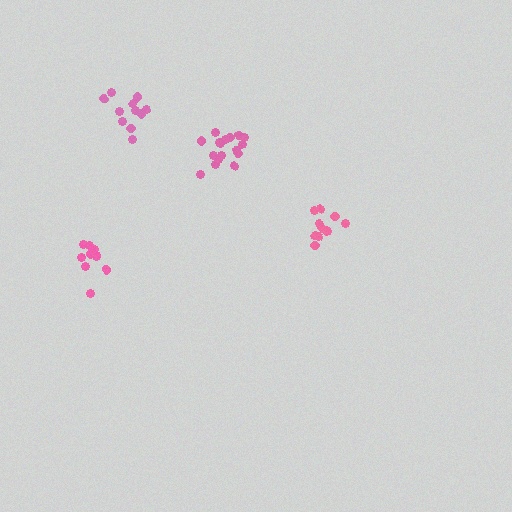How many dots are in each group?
Group 1: 11 dots, Group 2: 11 dots, Group 3: 17 dots, Group 4: 11 dots (50 total).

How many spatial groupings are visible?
There are 4 spatial groupings.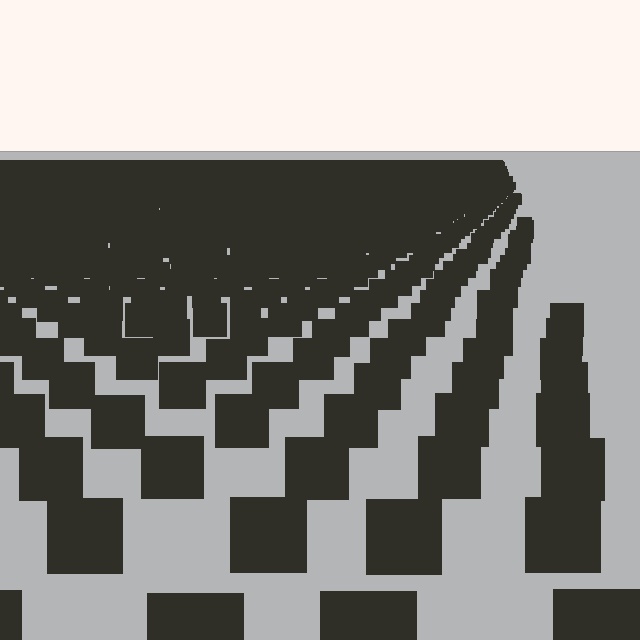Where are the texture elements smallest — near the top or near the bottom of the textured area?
Near the top.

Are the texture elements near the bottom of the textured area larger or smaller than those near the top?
Larger. Near the bottom, elements are closer to the viewer and appear at a bigger on-screen size.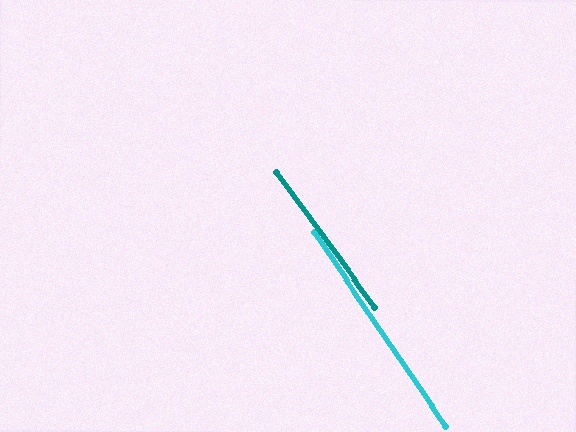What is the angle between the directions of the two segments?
Approximately 2 degrees.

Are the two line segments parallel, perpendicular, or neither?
Parallel — their directions differ by only 1.9°.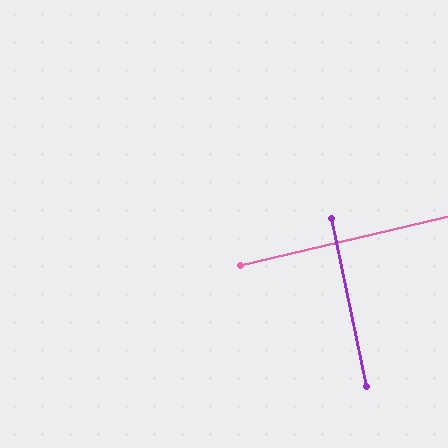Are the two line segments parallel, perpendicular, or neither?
Perpendicular — they meet at approximately 89°.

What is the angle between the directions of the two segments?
Approximately 89 degrees.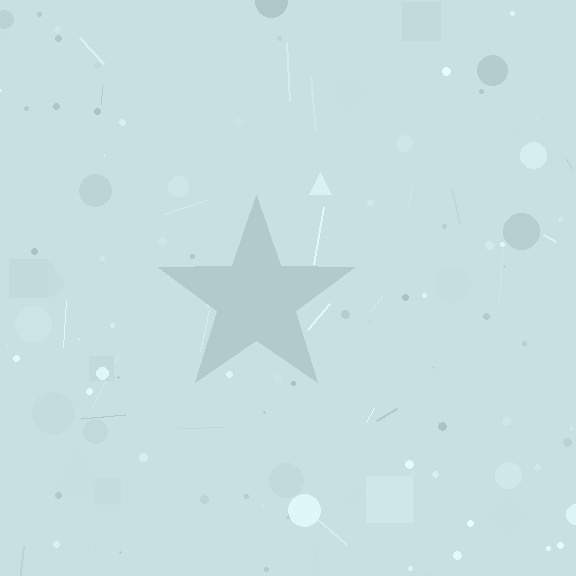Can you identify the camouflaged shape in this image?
The camouflaged shape is a star.